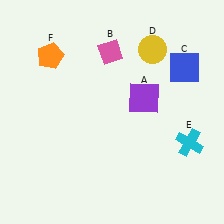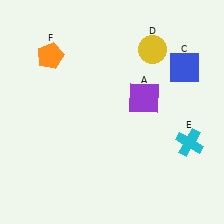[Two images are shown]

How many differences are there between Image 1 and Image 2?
There is 1 difference between the two images.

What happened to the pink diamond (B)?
The pink diamond (B) was removed in Image 2. It was in the top-left area of Image 1.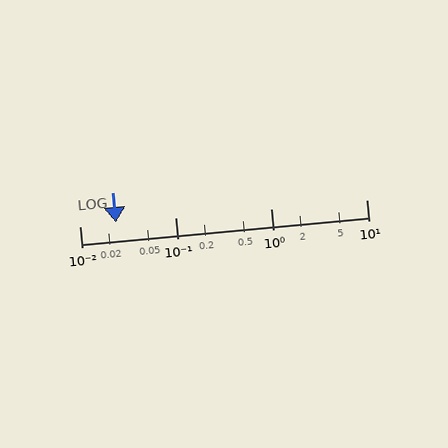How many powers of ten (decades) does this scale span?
The scale spans 3 decades, from 0.01 to 10.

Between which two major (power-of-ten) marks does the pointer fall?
The pointer is between 0.01 and 0.1.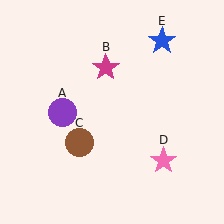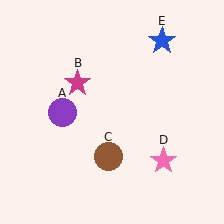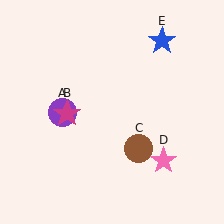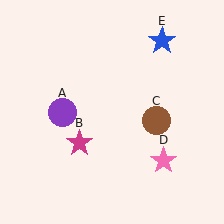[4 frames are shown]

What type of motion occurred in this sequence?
The magenta star (object B), brown circle (object C) rotated counterclockwise around the center of the scene.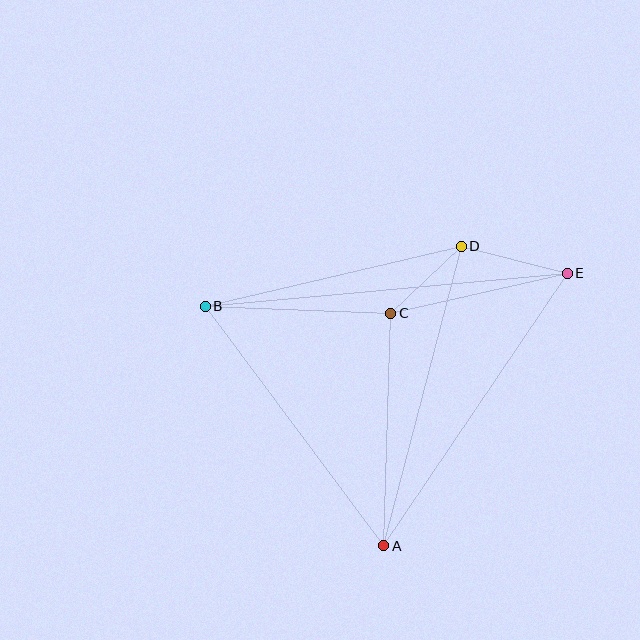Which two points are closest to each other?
Points C and D are closest to each other.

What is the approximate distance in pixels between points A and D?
The distance between A and D is approximately 310 pixels.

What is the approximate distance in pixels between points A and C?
The distance between A and C is approximately 233 pixels.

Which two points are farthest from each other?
Points B and E are farthest from each other.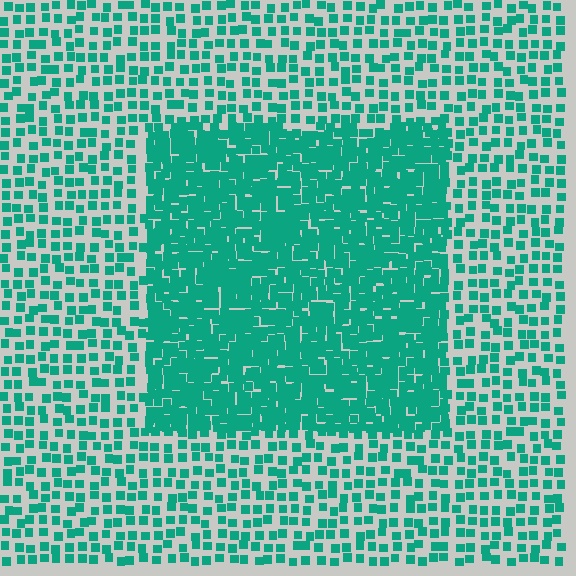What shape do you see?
I see a rectangle.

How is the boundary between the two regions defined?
The boundary is defined by a change in element density (approximately 2.4x ratio). All elements are the same color, size, and shape.